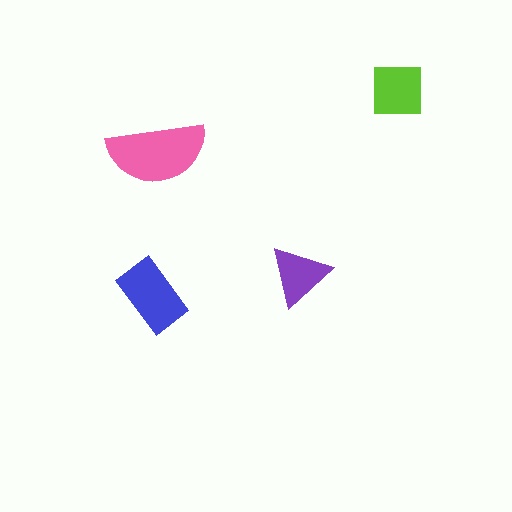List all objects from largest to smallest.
The pink semicircle, the blue rectangle, the lime square, the purple triangle.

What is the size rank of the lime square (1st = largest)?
3rd.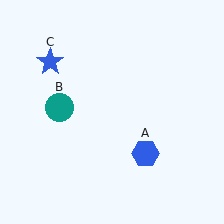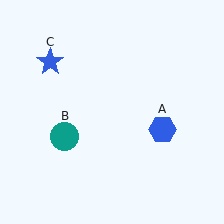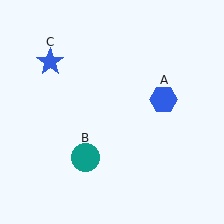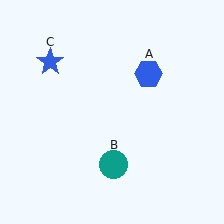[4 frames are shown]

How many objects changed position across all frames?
2 objects changed position: blue hexagon (object A), teal circle (object B).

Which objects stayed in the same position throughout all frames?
Blue star (object C) remained stationary.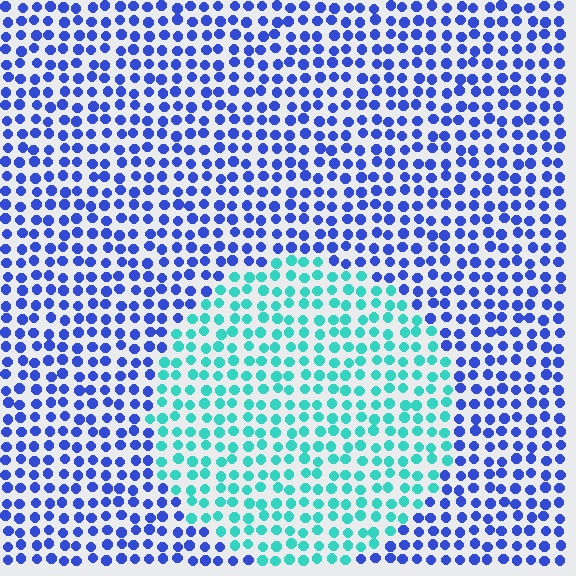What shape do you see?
I see a circle.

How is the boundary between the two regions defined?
The boundary is defined purely by a slight shift in hue (about 58 degrees). Spacing, size, and orientation are identical on both sides.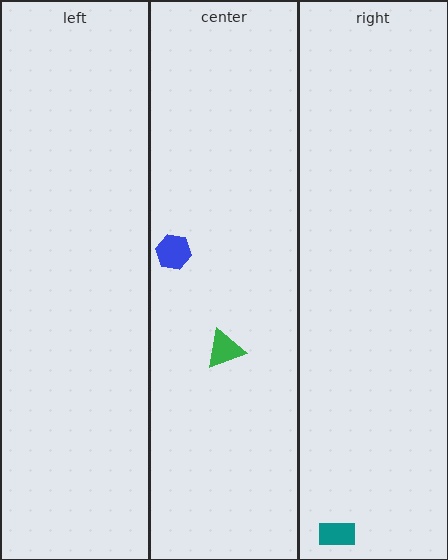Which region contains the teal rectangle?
The right region.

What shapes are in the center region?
The green triangle, the blue hexagon.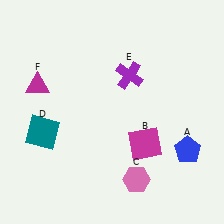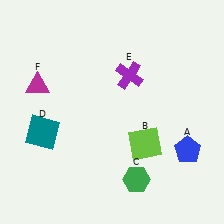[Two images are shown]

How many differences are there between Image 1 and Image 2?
There are 2 differences between the two images.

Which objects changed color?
B changed from magenta to lime. C changed from pink to green.